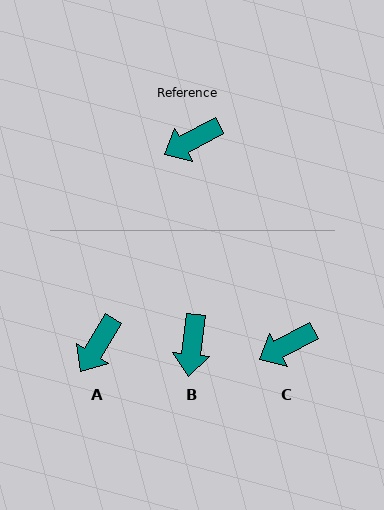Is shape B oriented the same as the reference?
No, it is off by about 54 degrees.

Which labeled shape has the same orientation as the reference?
C.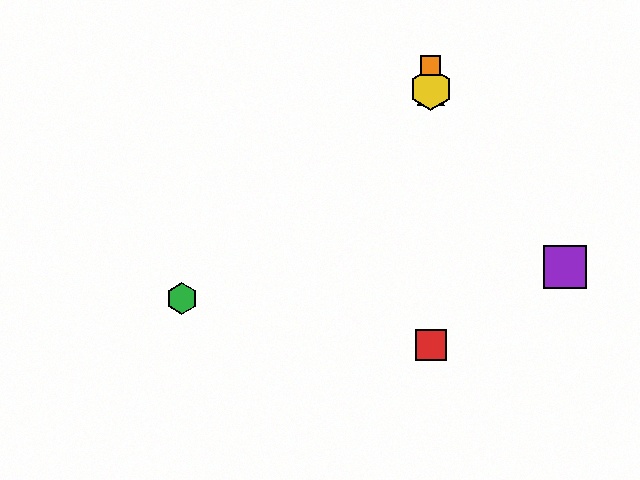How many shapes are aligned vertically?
4 shapes (the red square, the blue triangle, the yellow hexagon, the orange square) are aligned vertically.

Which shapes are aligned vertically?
The red square, the blue triangle, the yellow hexagon, the orange square are aligned vertically.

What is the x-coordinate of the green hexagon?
The green hexagon is at x≈182.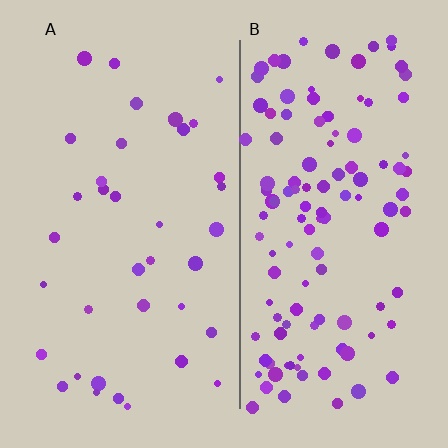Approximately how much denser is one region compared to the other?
Approximately 3.2× — region B over region A.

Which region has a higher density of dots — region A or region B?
B (the right).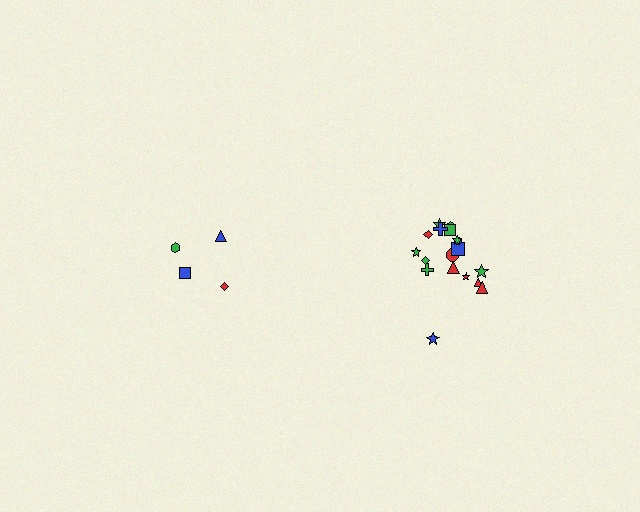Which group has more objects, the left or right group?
The right group.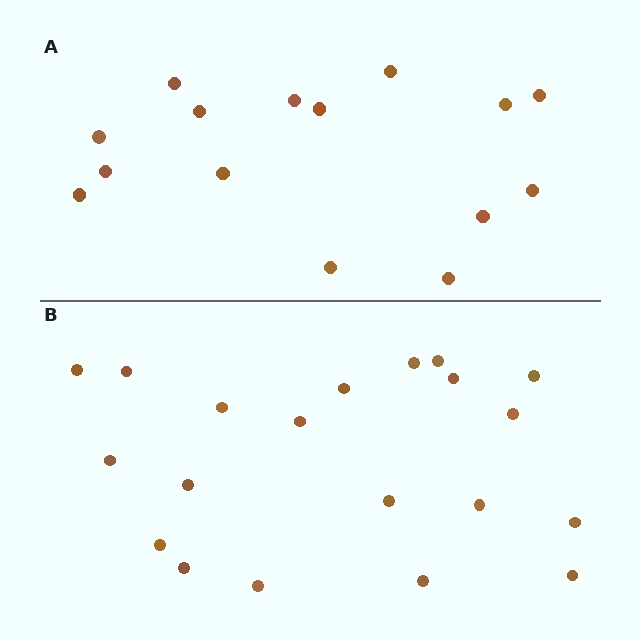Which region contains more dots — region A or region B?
Region B (the bottom region) has more dots.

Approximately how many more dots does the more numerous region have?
Region B has about 5 more dots than region A.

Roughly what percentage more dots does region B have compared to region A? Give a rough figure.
About 35% more.